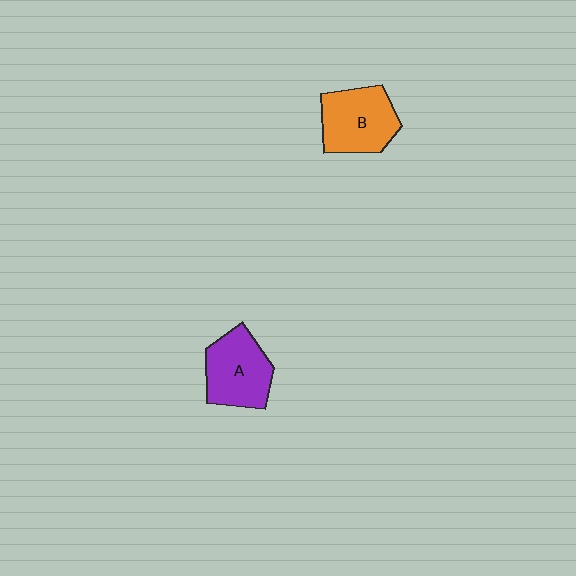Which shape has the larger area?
Shape B (orange).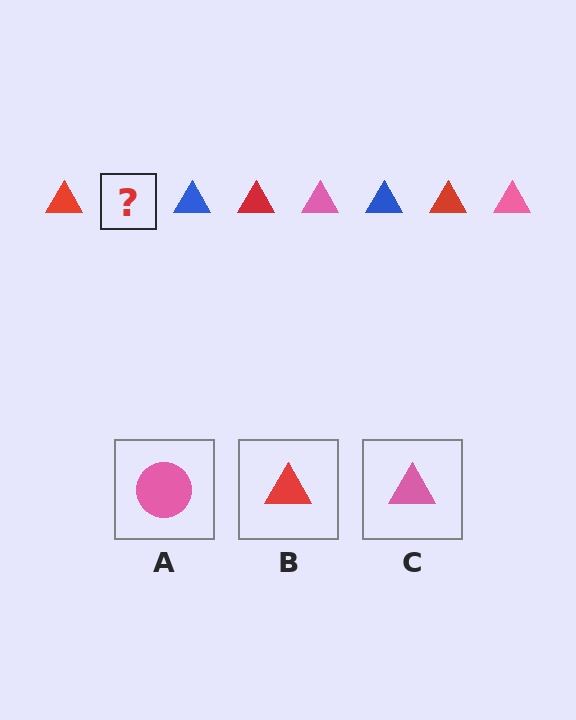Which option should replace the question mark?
Option C.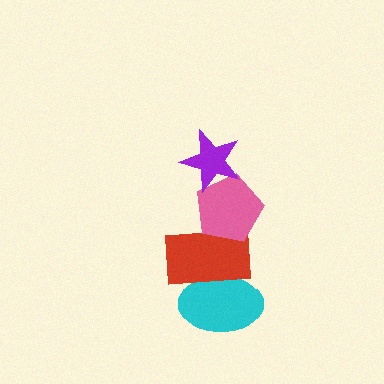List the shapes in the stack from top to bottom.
From top to bottom: the purple star, the pink pentagon, the red rectangle, the cyan ellipse.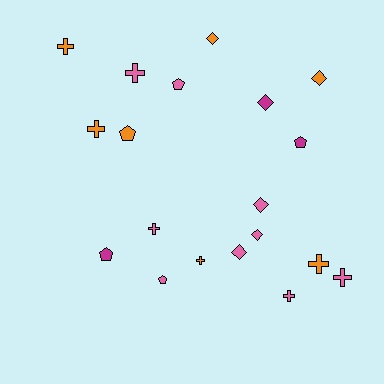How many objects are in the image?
There are 19 objects.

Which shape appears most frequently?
Cross, with 8 objects.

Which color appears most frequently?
Pink, with 9 objects.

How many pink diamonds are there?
There are 3 pink diamonds.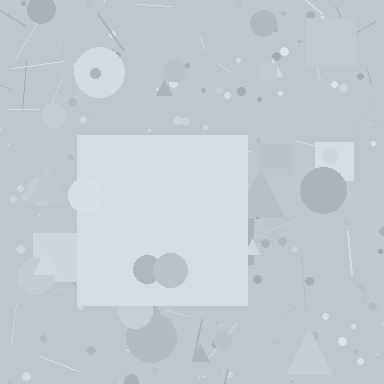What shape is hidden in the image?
A square is hidden in the image.